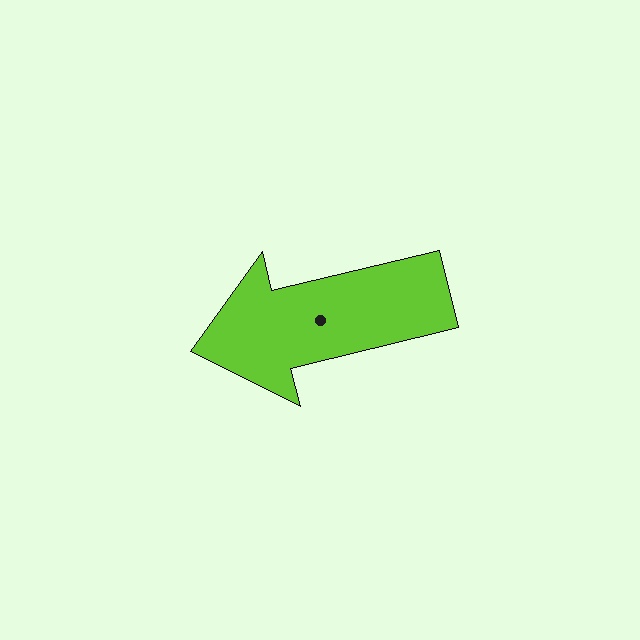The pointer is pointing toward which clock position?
Roughly 9 o'clock.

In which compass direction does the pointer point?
West.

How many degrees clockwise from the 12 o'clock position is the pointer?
Approximately 256 degrees.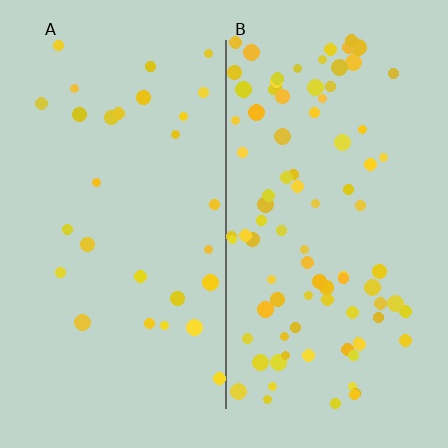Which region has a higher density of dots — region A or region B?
B (the right).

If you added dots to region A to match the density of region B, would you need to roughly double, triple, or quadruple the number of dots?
Approximately triple.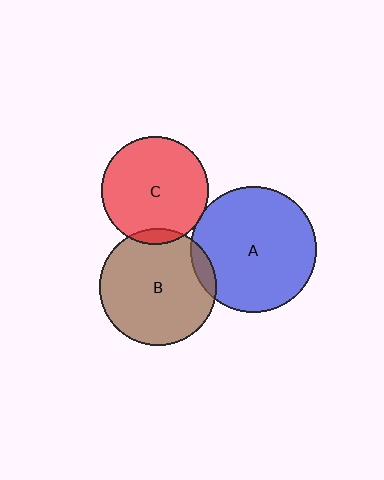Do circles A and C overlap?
Yes.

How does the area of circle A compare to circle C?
Approximately 1.4 times.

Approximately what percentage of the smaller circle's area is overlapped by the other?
Approximately 5%.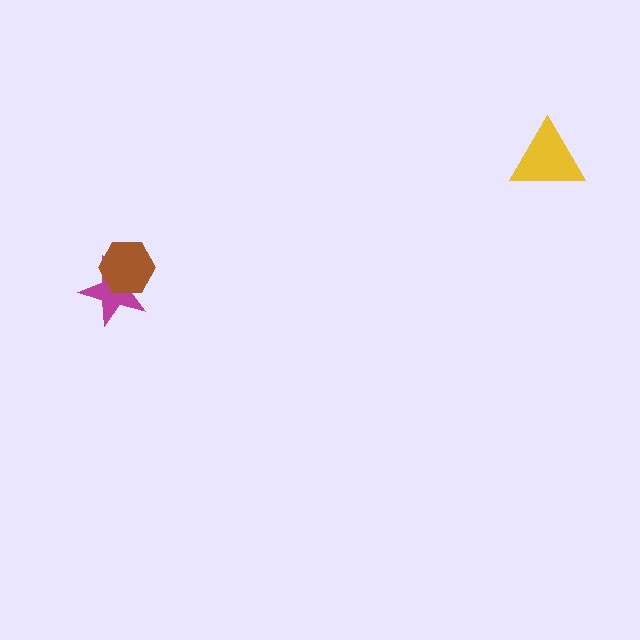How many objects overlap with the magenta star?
1 object overlaps with the magenta star.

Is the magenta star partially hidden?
Yes, it is partially covered by another shape.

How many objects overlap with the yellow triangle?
0 objects overlap with the yellow triangle.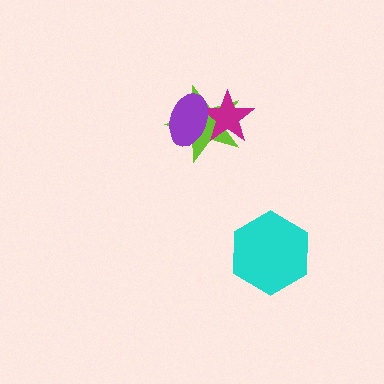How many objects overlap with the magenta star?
2 objects overlap with the magenta star.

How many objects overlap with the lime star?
2 objects overlap with the lime star.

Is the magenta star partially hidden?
Yes, it is partially covered by another shape.